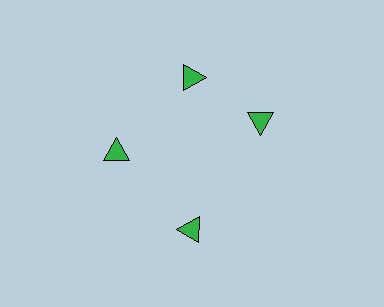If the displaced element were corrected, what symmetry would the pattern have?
It would have 4-fold rotational symmetry — the pattern would map onto itself every 90 degrees.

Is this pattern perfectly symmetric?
No. The 4 green triangles are arranged in a ring, but one element near the 3 o'clock position is rotated out of alignment along the ring, breaking the 4-fold rotational symmetry.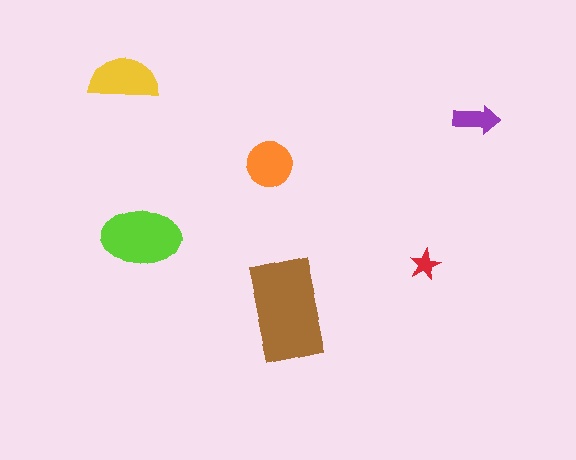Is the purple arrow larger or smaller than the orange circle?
Smaller.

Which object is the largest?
The brown rectangle.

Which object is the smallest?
The red star.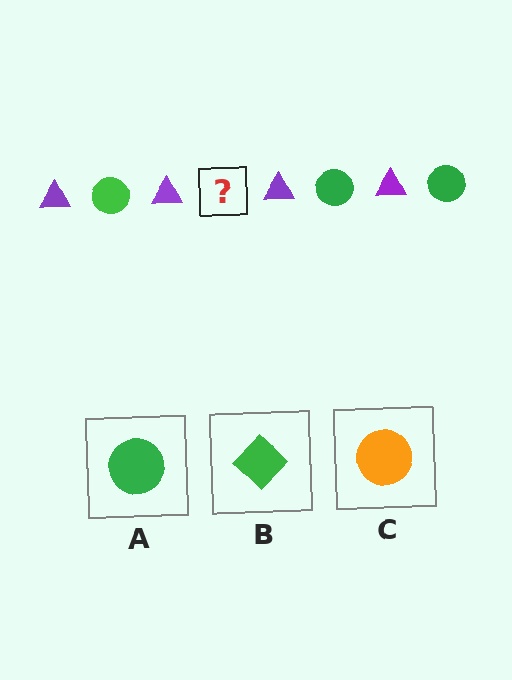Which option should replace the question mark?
Option A.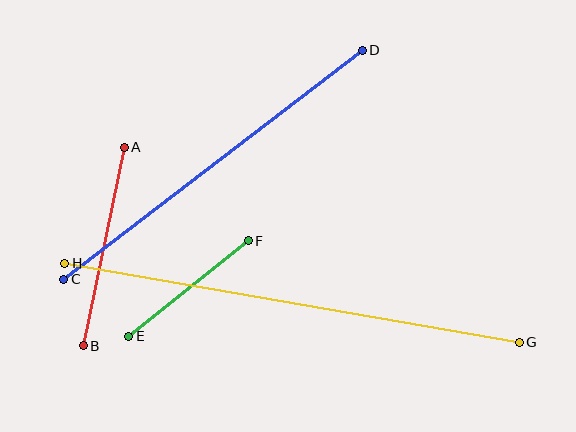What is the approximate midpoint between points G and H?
The midpoint is at approximately (292, 303) pixels.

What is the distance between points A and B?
The distance is approximately 203 pixels.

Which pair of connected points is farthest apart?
Points G and H are farthest apart.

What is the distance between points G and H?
The distance is approximately 461 pixels.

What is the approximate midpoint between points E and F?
The midpoint is at approximately (188, 288) pixels.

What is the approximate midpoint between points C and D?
The midpoint is at approximately (213, 165) pixels.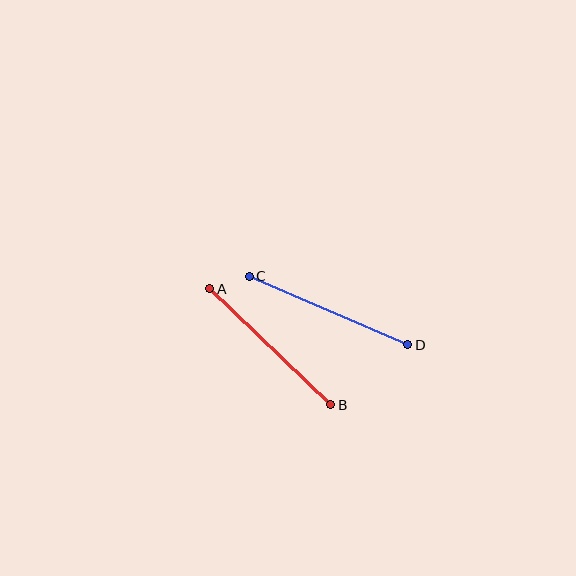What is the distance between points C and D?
The distance is approximately 173 pixels.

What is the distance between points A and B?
The distance is approximately 167 pixels.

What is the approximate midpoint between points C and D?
The midpoint is at approximately (328, 310) pixels.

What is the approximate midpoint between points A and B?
The midpoint is at approximately (270, 347) pixels.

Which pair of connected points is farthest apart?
Points C and D are farthest apart.